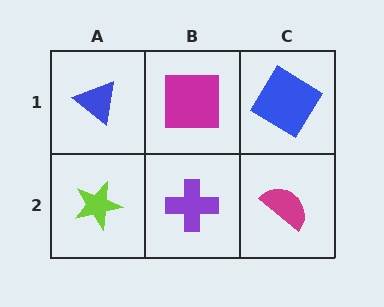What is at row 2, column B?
A purple cross.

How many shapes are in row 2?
3 shapes.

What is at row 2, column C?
A magenta semicircle.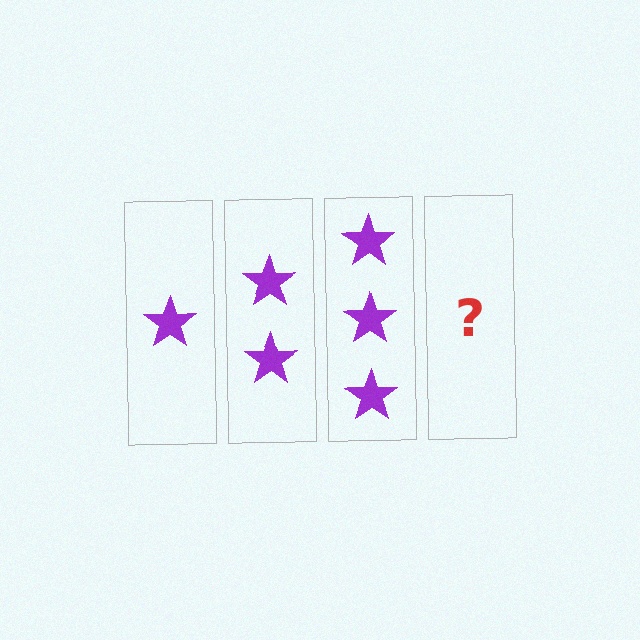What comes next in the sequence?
The next element should be 4 stars.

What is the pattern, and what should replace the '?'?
The pattern is that each step adds one more star. The '?' should be 4 stars.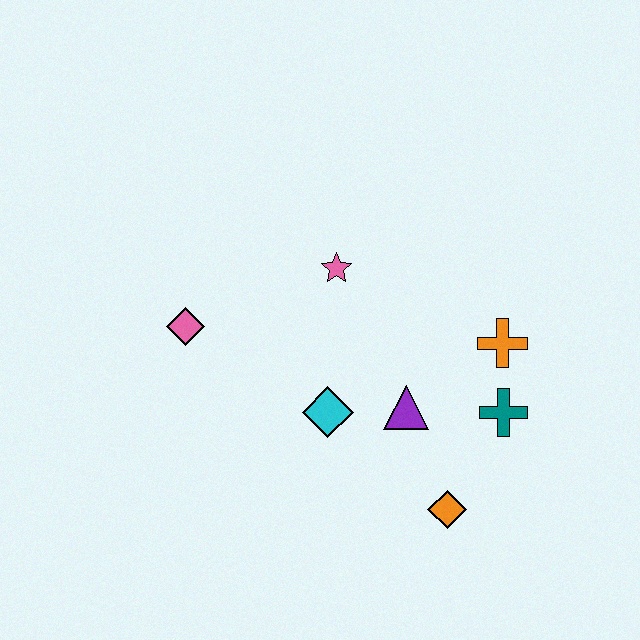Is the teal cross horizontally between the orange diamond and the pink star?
No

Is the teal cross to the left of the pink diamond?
No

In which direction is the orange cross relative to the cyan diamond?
The orange cross is to the right of the cyan diamond.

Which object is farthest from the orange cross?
The pink diamond is farthest from the orange cross.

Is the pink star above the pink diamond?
Yes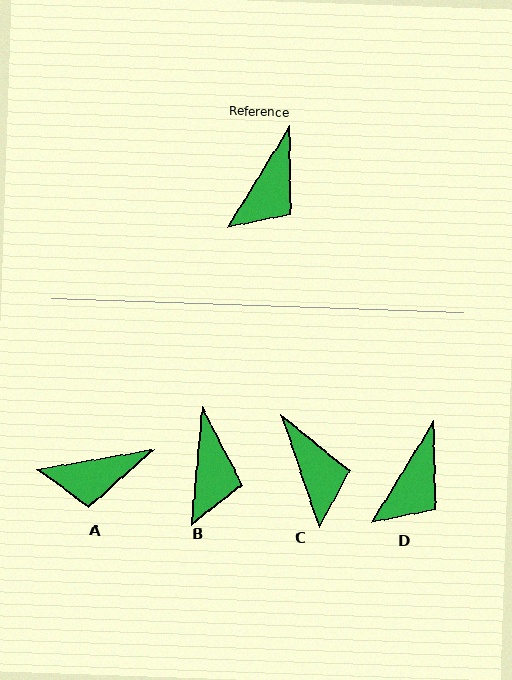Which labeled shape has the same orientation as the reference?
D.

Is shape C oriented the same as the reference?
No, it is off by about 50 degrees.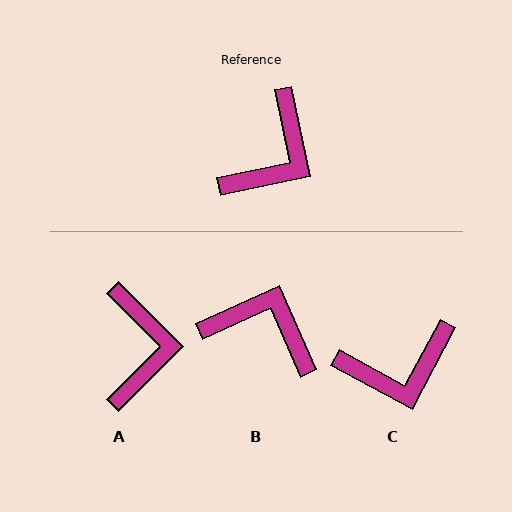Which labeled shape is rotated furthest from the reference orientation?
B, about 102 degrees away.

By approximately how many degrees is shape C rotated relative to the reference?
Approximately 40 degrees clockwise.